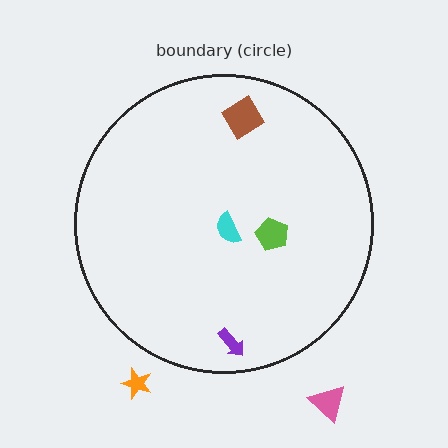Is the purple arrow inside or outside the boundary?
Inside.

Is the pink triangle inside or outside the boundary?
Outside.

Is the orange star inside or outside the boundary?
Outside.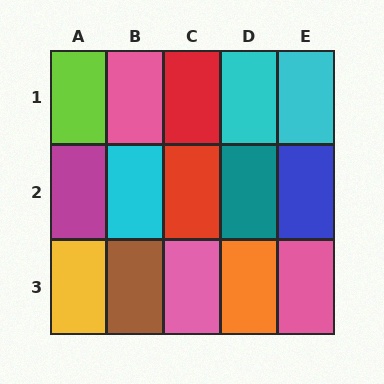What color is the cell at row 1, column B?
Pink.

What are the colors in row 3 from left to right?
Yellow, brown, pink, orange, pink.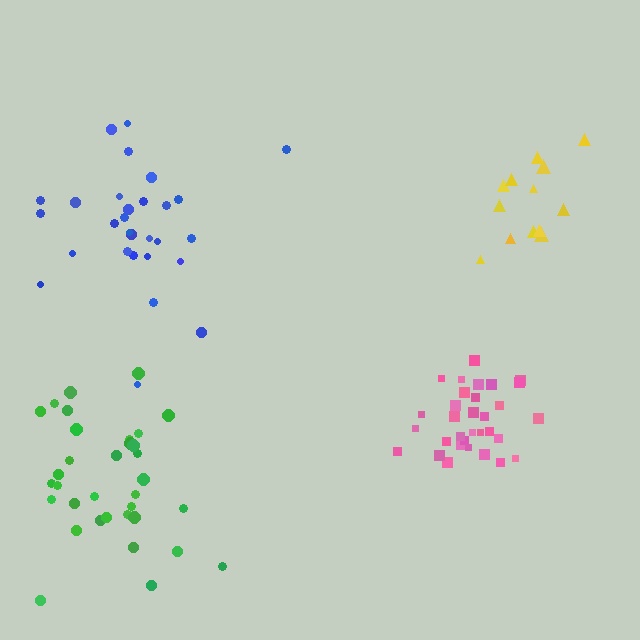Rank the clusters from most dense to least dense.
pink, yellow, green, blue.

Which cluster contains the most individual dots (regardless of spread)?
Green (34).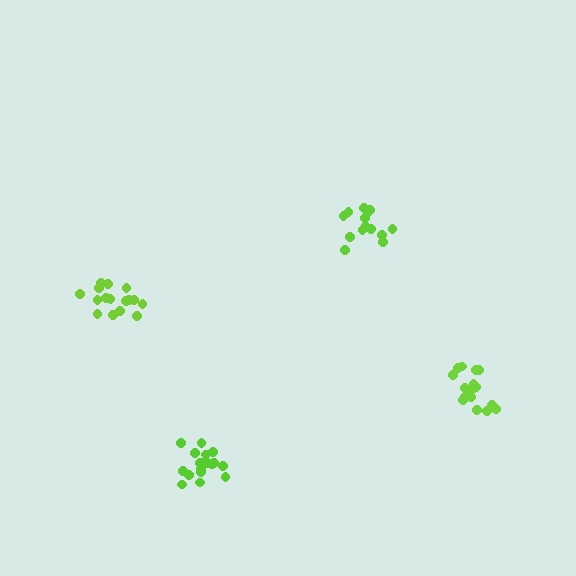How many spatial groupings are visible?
There are 4 spatial groupings.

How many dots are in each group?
Group 1: 19 dots, Group 2: 17 dots, Group 3: 16 dots, Group 4: 14 dots (66 total).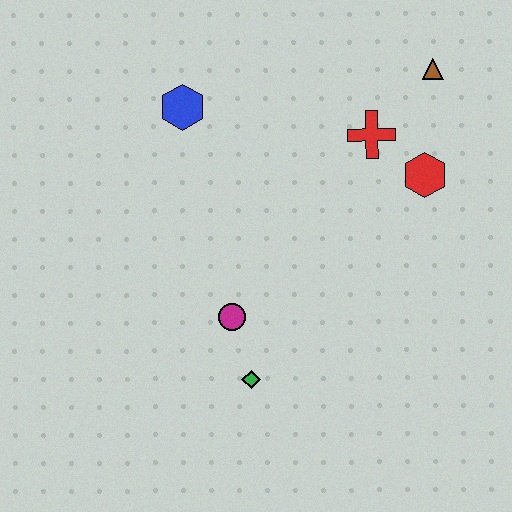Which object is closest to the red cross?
The red hexagon is closest to the red cross.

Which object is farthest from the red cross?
The green diamond is farthest from the red cross.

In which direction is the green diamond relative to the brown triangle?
The green diamond is below the brown triangle.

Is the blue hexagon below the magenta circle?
No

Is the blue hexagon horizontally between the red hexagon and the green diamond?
No